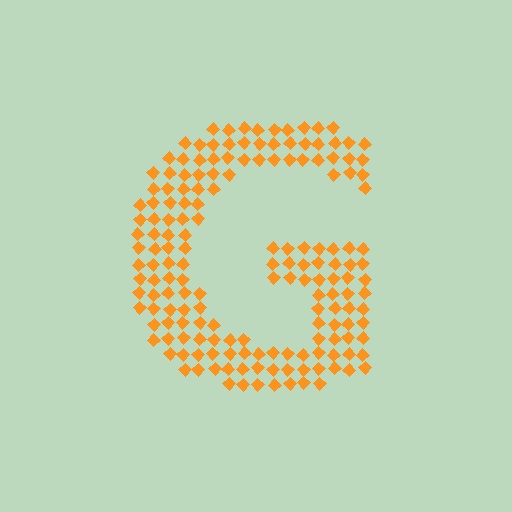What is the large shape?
The large shape is the letter G.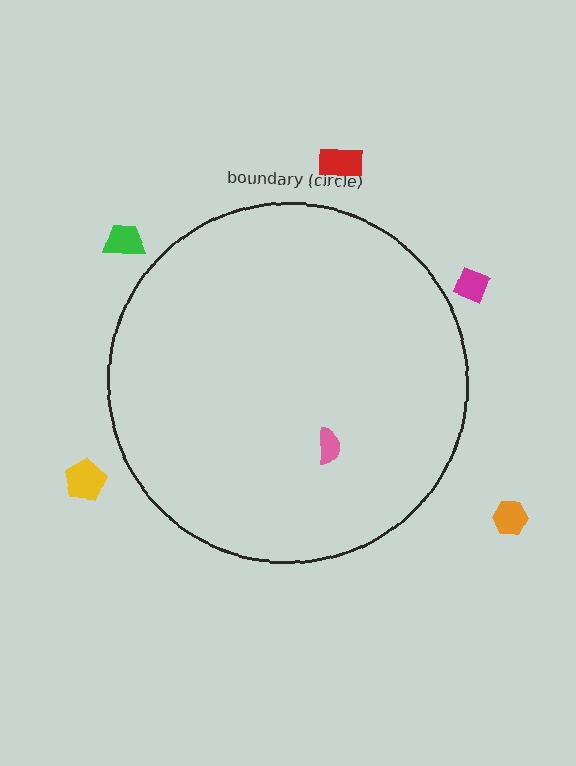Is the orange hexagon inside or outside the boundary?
Outside.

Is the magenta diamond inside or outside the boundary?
Outside.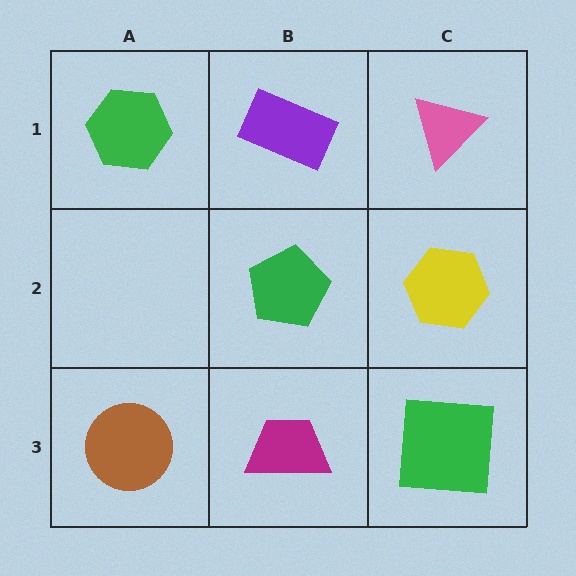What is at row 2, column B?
A green pentagon.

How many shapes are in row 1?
3 shapes.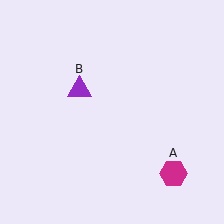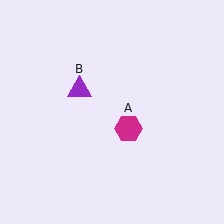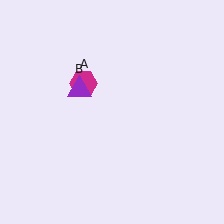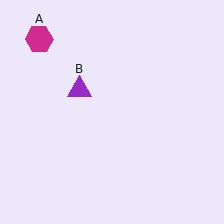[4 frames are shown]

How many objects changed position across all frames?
1 object changed position: magenta hexagon (object A).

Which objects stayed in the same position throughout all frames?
Purple triangle (object B) remained stationary.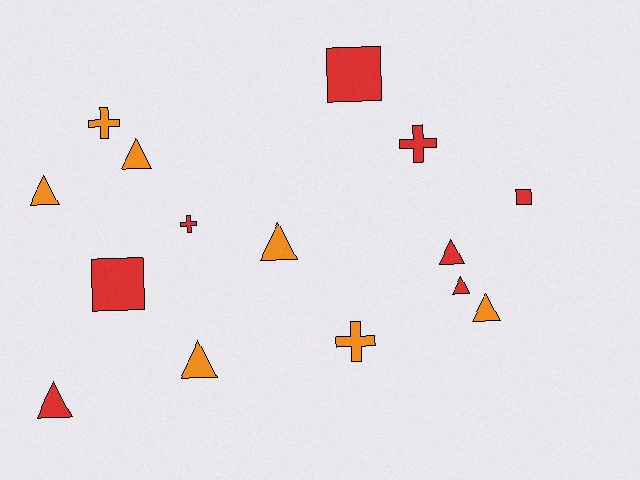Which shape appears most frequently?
Triangle, with 8 objects.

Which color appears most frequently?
Red, with 8 objects.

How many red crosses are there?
There are 2 red crosses.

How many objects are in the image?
There are 15 objects.